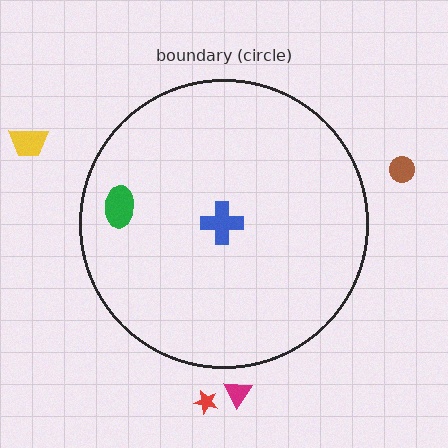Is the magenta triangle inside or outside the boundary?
Outside.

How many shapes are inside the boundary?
2 inside, 4 outside.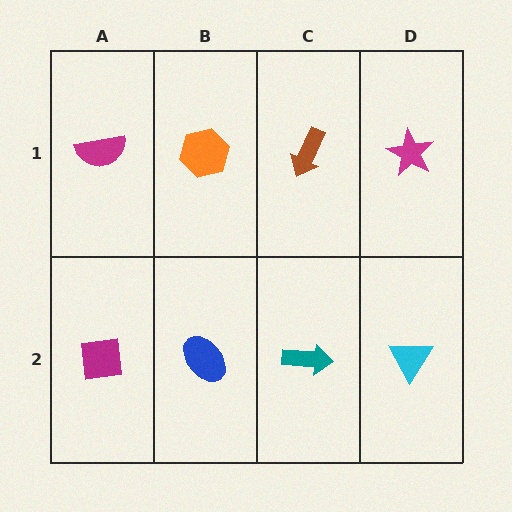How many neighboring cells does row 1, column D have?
2.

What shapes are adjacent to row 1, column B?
A blue ellipse (row 2, column B), a magenta semicircle (row 1, column A), a brown arrow (row 1, column C).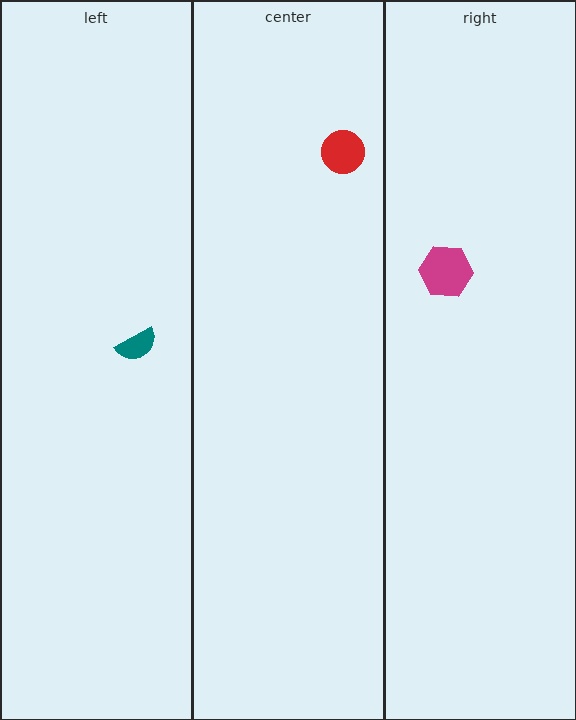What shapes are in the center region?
The red circle.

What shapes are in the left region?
The teal semicircle.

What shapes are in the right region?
The magenta hexagon.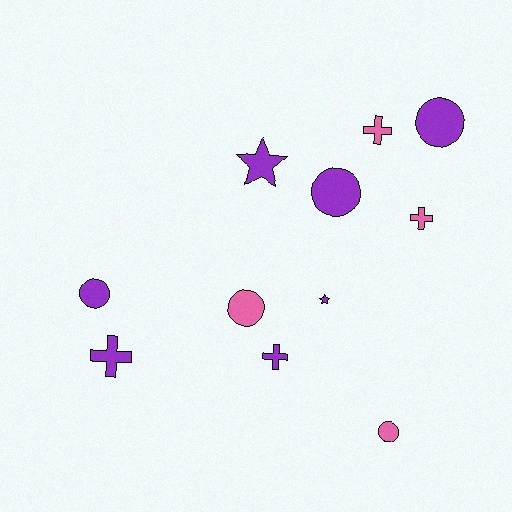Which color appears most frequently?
Purple, with 7 objects.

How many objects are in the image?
There are 11 objects.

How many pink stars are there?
There are no pink stars.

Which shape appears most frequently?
Circle, with 5 objects.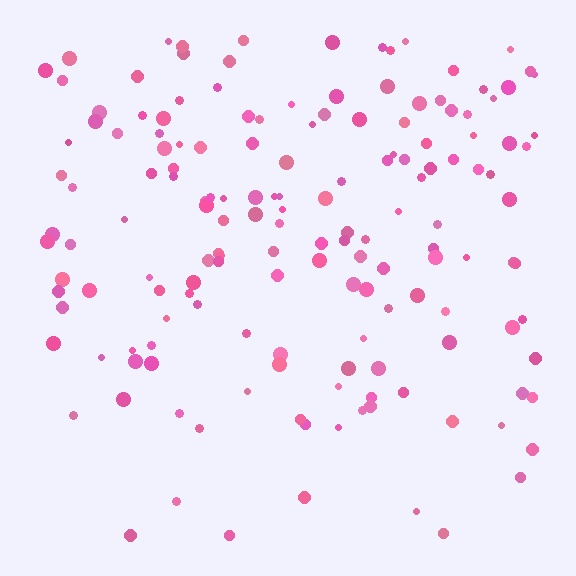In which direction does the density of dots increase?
From bottom to top, with the top side densest.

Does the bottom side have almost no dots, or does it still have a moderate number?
Still a moderate number, just noticeably fewer than the top.